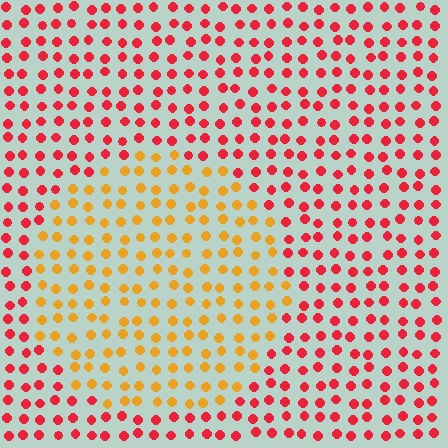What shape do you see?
I see a circle.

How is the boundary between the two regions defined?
The boundary is defined purely by a slight shift in hue (about 46 degrees). Spacing, size, and orientation are identical on both sides.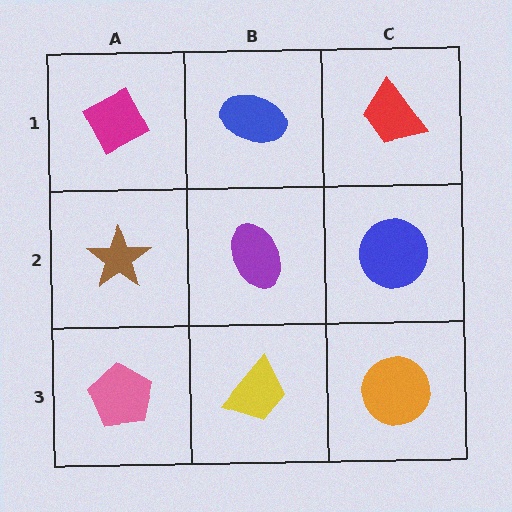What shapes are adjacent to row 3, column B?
A purple ellipse (row 2, column B), a pink pentagon (row 3, column A), an orange circle (row 3, column C).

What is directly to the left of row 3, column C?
A yellow trapezoid.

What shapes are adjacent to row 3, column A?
A brown star (row 2, column A), a yellow trapezoid (row 3, column B).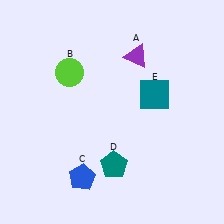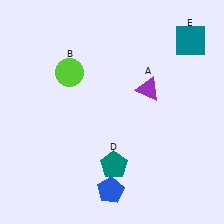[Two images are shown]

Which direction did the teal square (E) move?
The teal square (E) moved up.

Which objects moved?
The objects that moved are: the purple triangle (A), the blue pentagon (C), the teal square (E).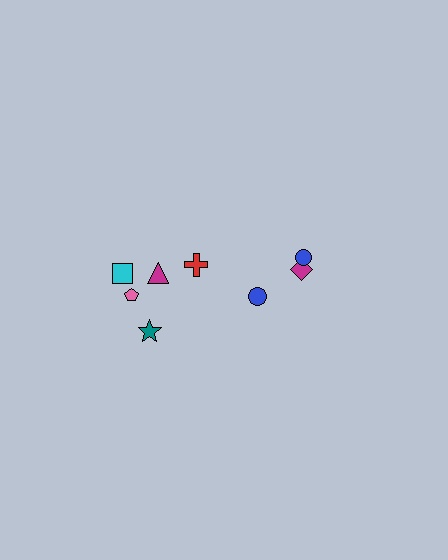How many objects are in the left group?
There are 5 objects.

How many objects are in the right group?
There are 3 objects.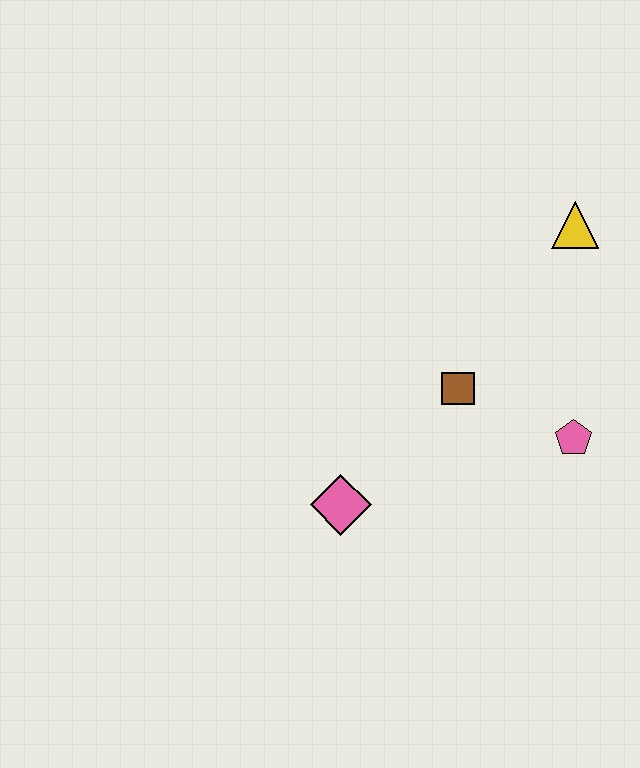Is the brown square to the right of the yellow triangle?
No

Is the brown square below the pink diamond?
No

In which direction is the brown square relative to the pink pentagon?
The brown square is to the left of the pink pentagon.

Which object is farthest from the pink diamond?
The yellow triangle is farthest from the pink diamond.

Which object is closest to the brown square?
The pink pentagon is closest to the brown square.